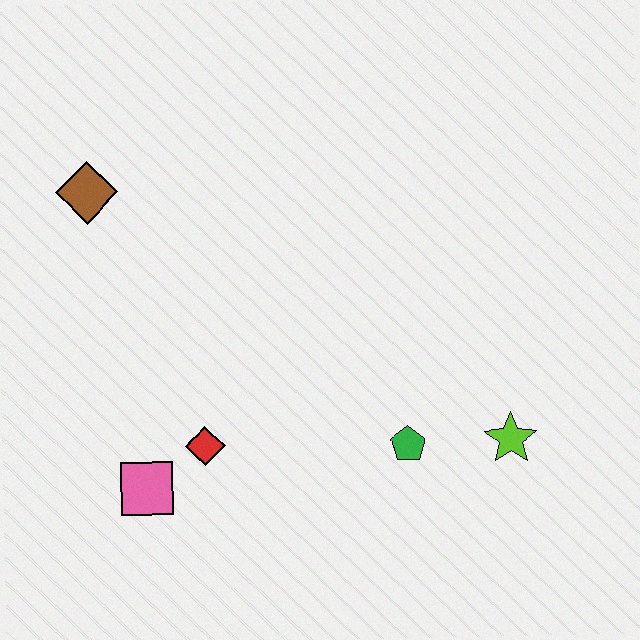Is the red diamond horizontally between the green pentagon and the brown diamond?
Yes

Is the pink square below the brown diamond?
Yes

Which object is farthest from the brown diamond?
The lime star is farthest from the brown diamond.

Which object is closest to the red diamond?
The pink square is closest to the red diamond.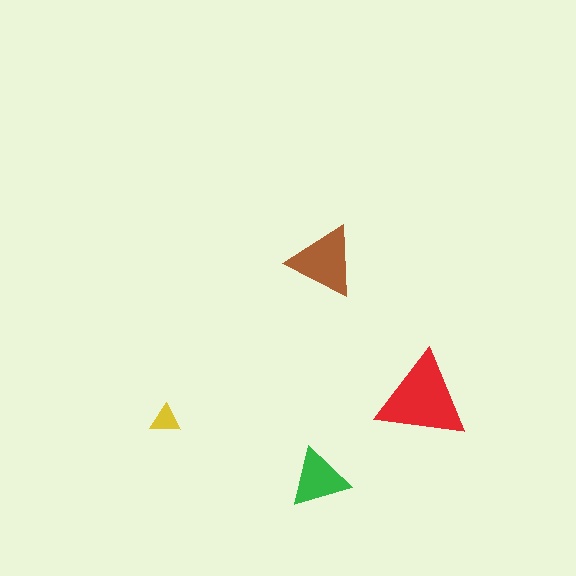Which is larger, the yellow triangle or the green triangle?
The green one.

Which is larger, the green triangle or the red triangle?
The red one.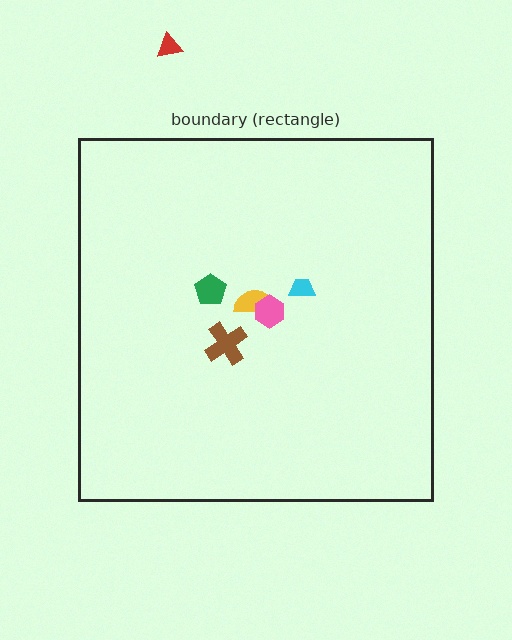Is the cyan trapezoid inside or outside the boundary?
Inside.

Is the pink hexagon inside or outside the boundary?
Inside.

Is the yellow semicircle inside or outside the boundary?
Inside.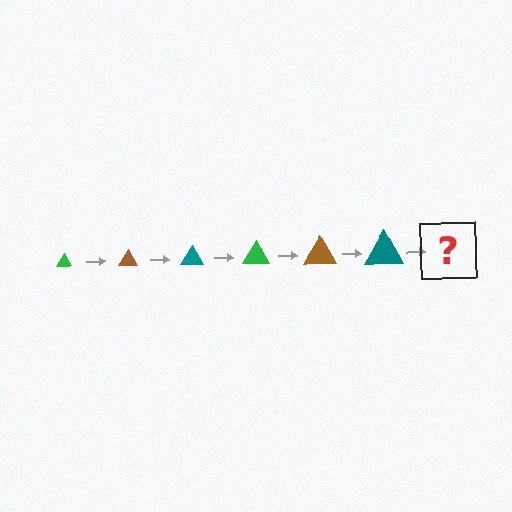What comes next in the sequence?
The next element should be a green triangle, larger than the previous one.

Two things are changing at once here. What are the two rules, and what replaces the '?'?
The two rules are that the triangle grows larger each step and the color cycles through green, brown, and teal. The '?' should be a green triangle, larger than the previous one.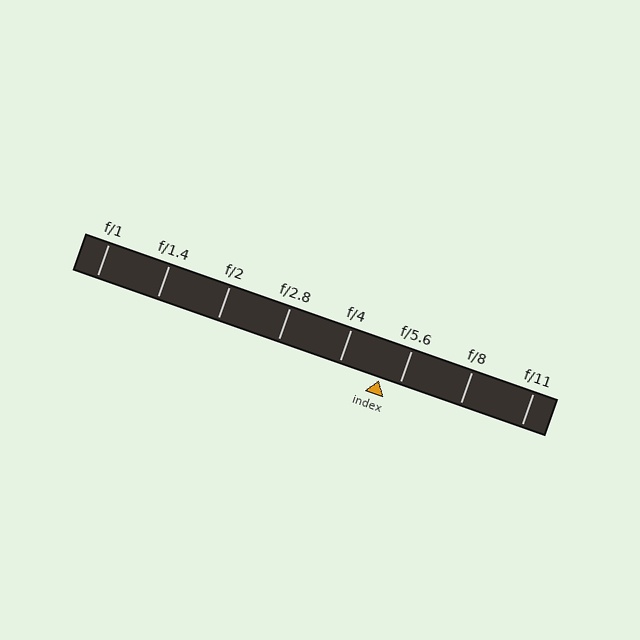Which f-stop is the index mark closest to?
The index mark is closest to f/5.6.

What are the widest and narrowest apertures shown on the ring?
The widest aperture shown is f/1 and the narrowest is f/11.